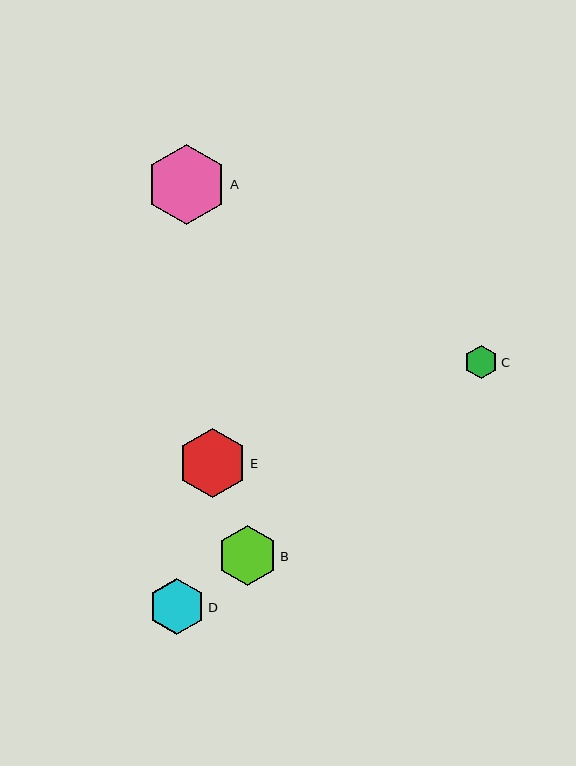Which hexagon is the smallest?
Hexagon C is the smallest with a size of approximately 33 pixels.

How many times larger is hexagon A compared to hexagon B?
Hexagon A is approximately 1.3 times the size of hexagon B.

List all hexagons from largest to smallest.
From largest to smallest: A, E, B, D, C.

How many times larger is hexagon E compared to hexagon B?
Hexagon E is approximately 1.1 times the size of hexagon B.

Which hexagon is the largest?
Hexagon A is the largest with a size of approximately 81 pixels.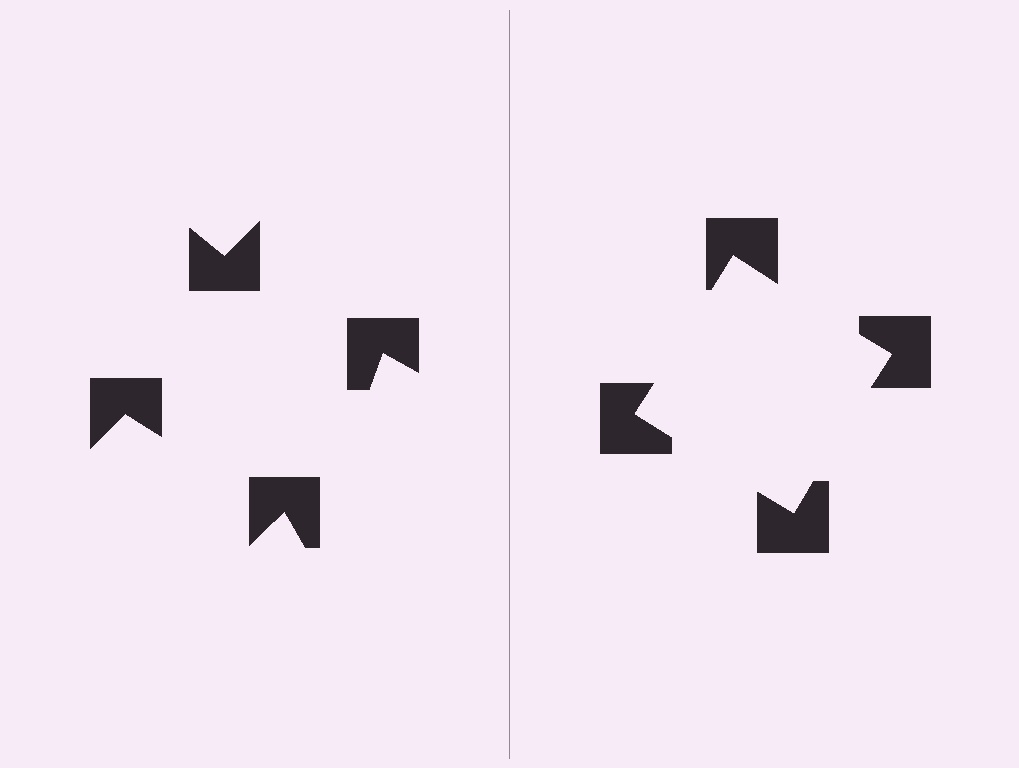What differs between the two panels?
The notched squares are positioned identically on both sides; only the wedge orientations differ. On the right they align to a square; on the left they are misaligned.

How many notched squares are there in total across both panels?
8 — 4 on each side.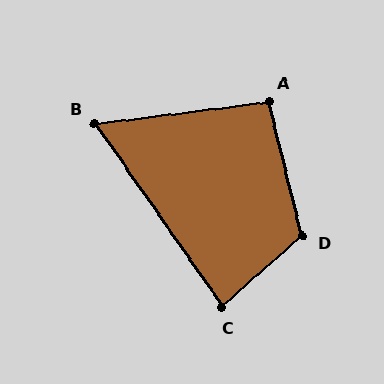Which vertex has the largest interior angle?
D, at approximately 118 degrees.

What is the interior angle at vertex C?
Approximately 83 degrees (acute).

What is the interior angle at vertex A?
Approximately 97 degrees (obtuse).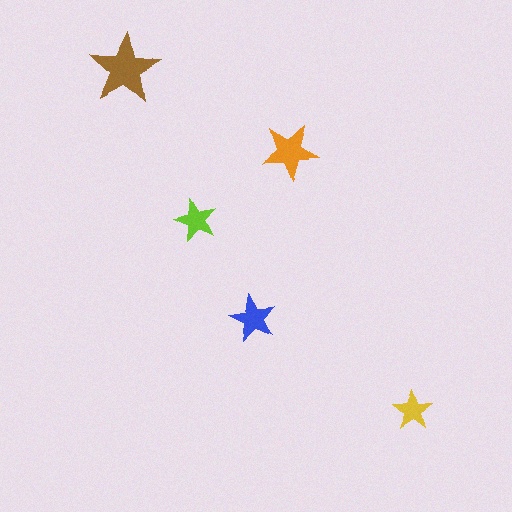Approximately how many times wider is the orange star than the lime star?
About 1.5 times wider.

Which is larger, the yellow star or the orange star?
The orange one.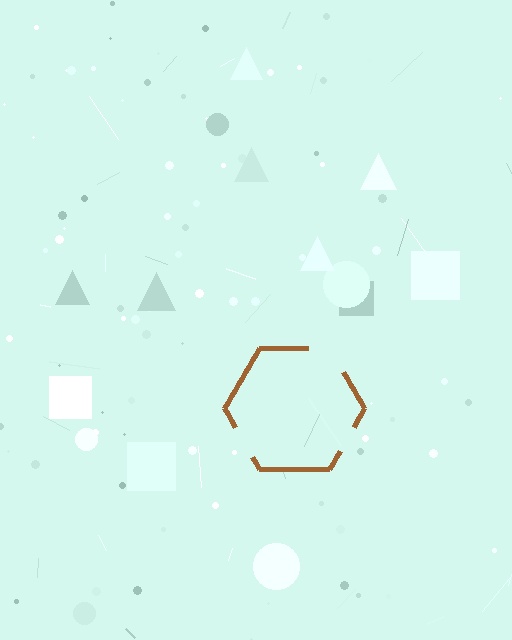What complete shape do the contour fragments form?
The contour fragments form a hexagon.